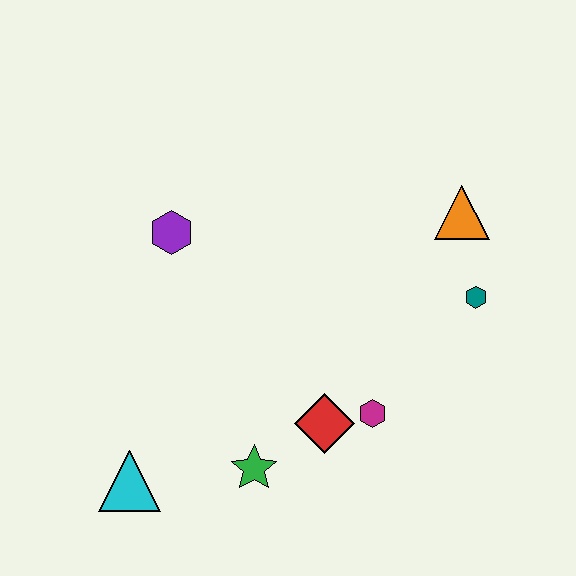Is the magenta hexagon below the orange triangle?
Yes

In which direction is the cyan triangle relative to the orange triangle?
The cyan triangle is to the left of the orange triangle.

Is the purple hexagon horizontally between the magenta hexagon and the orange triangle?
No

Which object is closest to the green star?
The red diamond is closest to the green star.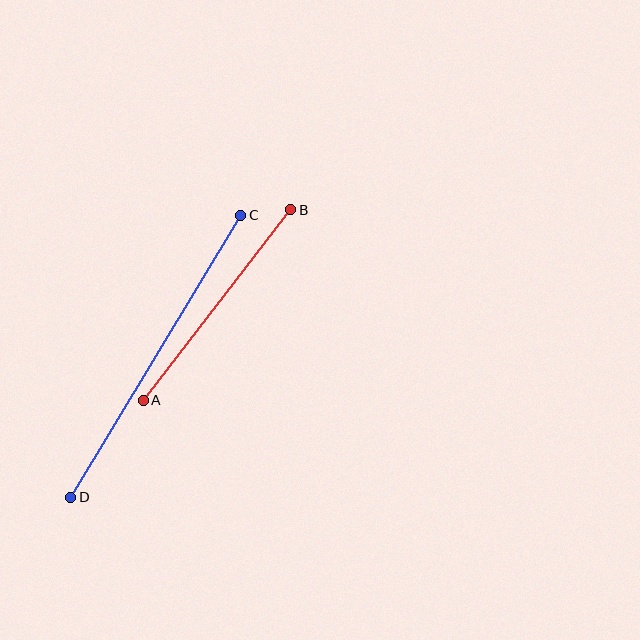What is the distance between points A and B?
The distance is approximately 241 pixels.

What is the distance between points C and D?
The distance is approximately 329 pixels.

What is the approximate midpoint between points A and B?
The midpoint is at approximately (217, 305) pixels.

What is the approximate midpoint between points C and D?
The midpoint is at approximately (156, 356) pixels.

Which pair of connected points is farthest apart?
Points C and D are farthest apart.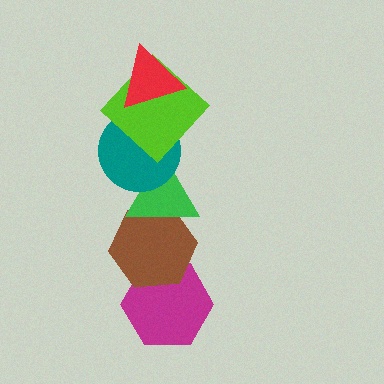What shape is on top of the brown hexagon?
The green triangle is on top of the brown hexagon.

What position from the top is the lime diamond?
The lime diamond is 2nd from the top.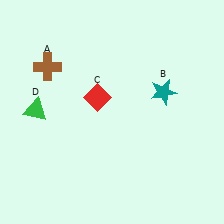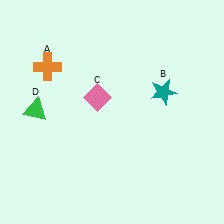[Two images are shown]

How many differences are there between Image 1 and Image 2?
There are 2 differences between the two images.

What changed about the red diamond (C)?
In Image 1, C is red. In Image 2, it changed to pink.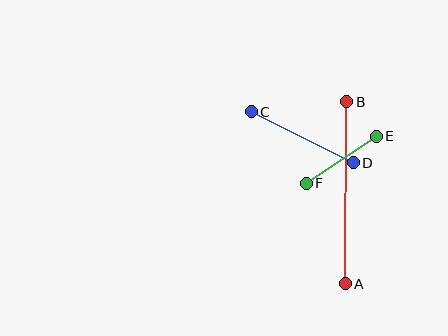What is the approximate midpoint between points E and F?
The midpoint is at approximately (341, 160) pixels.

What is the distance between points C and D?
The distance is approximately 114 pixels.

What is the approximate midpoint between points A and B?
The midpoint is at approximately (346, 193) pixels.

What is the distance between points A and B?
The distance is approximately 182 pixels.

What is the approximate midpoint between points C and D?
The midpoint is at approximately (302, 137) pixels.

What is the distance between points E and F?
The distance is approximately 84 pixels.